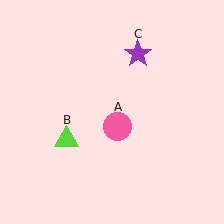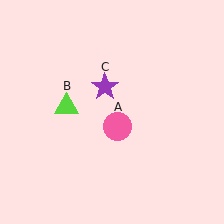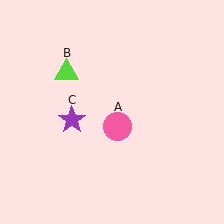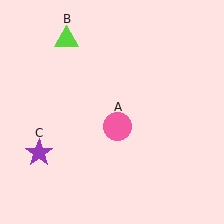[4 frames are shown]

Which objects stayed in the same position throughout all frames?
Pink circle (object A) remained stationary.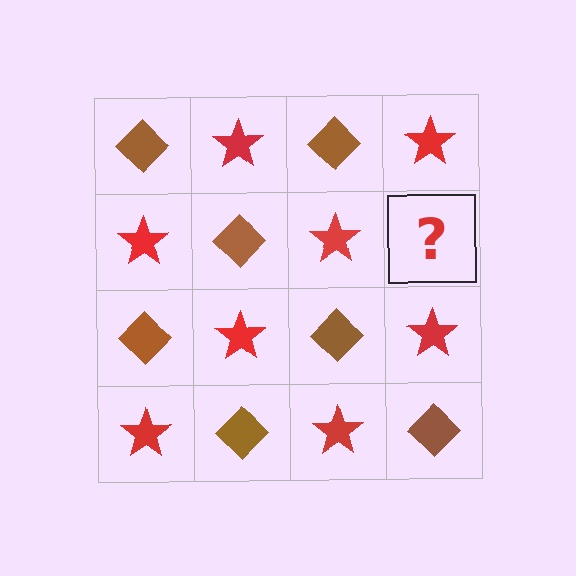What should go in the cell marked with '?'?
The missing cell should contain a brown diamond.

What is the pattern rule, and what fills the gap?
The rule is that it alternates brown diamond and red star in a checkerboard pattern. The gap should be filled with a brown diamond.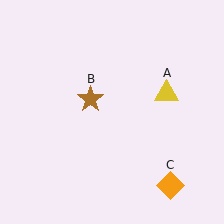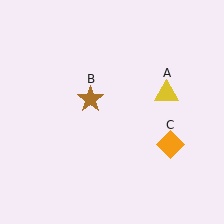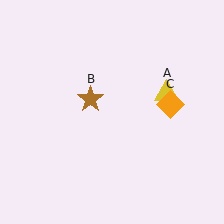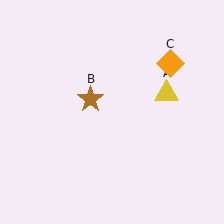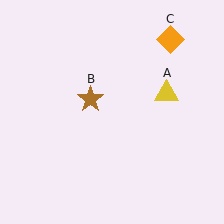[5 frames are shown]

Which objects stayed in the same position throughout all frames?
Yellow triangle (object A) and brown star (object B) remained stationary.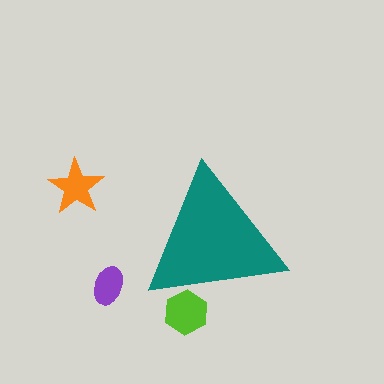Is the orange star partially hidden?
No, the orange star is fully visible.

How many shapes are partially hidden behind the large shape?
1 shape is partially hidden.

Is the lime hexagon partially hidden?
Yes, the lime hexagon is partially hidden behind the teal triangle.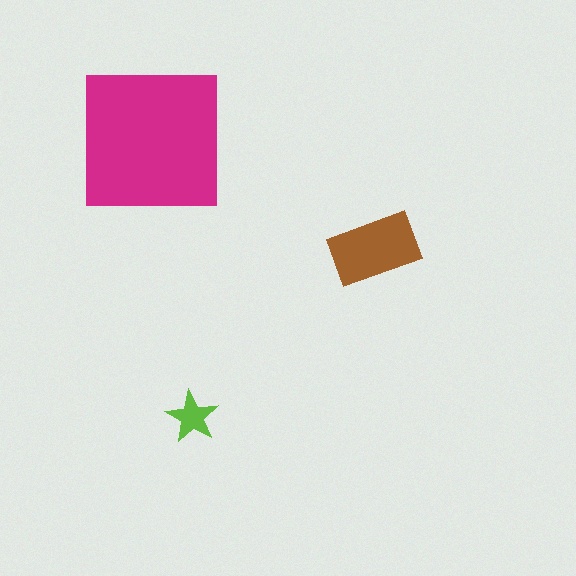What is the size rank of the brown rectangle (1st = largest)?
2nd.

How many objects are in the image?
There are 3 objects in the image.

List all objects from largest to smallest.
The magenta square, the brown rectangle, the lime star.